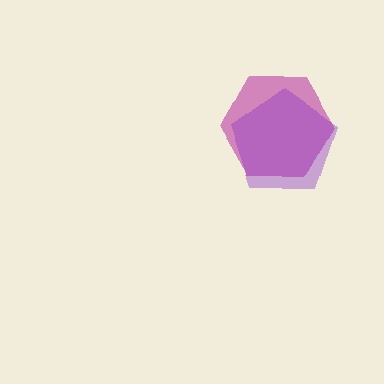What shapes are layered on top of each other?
The layered shapes are: a magenta hexagon, a purple pentagon.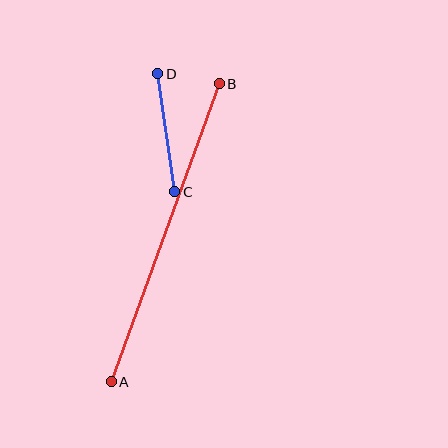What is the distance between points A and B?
The distance is approximately 317 pixels.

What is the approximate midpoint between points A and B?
The midpoint is at approximately (165, 233) pixels.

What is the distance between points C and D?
The distance is approximately 119 pixels.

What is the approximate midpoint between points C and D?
The midpoint is at approximately (166, 133) pixels.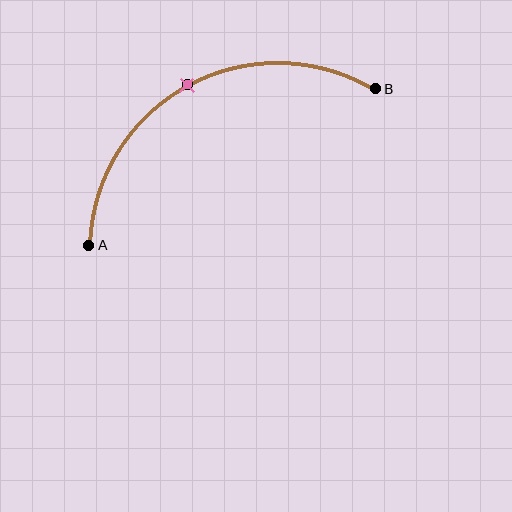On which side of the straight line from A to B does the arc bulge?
The arc bulges above the straight line connecting A and B.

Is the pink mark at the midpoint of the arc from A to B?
Yes. The pink mark lies on the arc at equal arc-length from both A and B — it is the arc midpoint.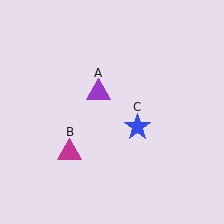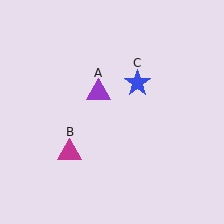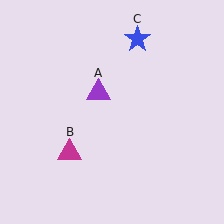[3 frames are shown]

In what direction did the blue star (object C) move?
The blue star (object C) moved up.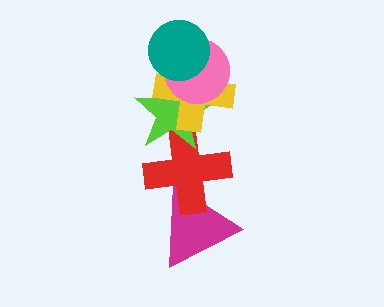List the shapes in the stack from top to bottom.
From top to bottom: the teal circle, the pink circle, the yellow cross, the lime star, the red cross, the magenta triangle.